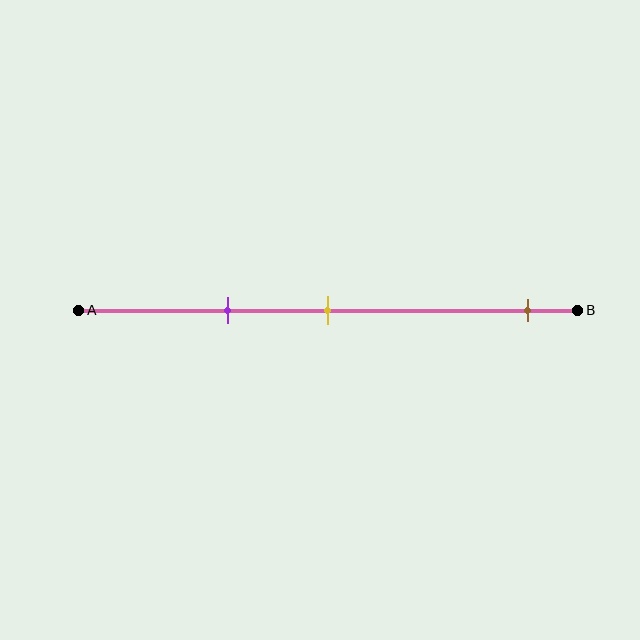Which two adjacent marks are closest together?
The purple and yellow marks are the closest adjacent pair.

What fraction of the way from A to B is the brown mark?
The brown mark is approximately 90% (0.9) of the way from A to B.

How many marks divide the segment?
There are 3 marks dividing the segment.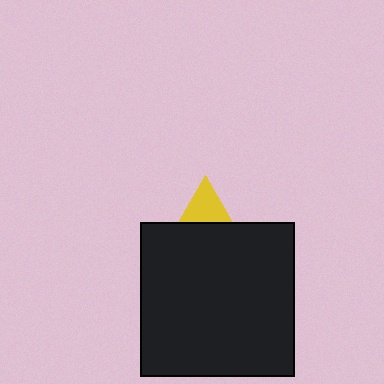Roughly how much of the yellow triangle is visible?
A small part of it is visible (roughly 34%).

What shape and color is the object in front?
The object in front is a black square.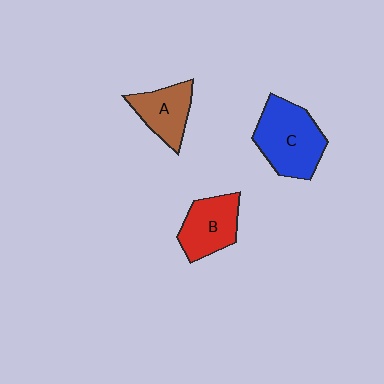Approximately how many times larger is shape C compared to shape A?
Approximately 1.6 times.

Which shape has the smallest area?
Shape A (brown).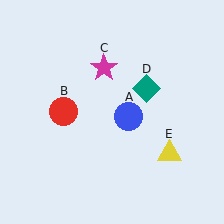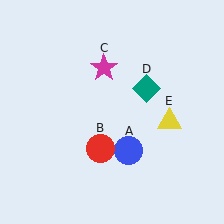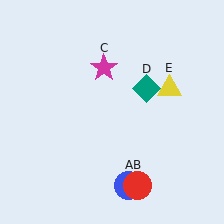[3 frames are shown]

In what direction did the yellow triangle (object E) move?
The yellow triangle (object E) moved up.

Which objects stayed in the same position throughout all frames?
Magenta star (object C) and teal diamond (object D) remained stationary.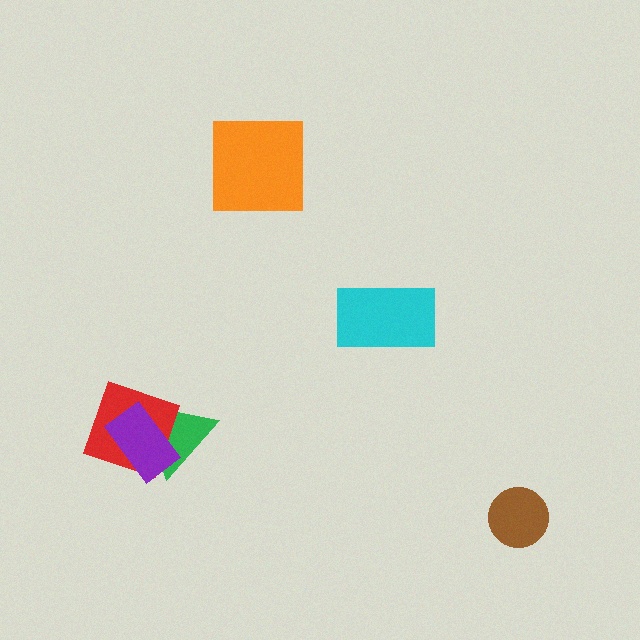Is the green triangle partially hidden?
Yes, it is partially covered by another shape.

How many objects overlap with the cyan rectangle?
0 objects overlap with the cyan rectangle.